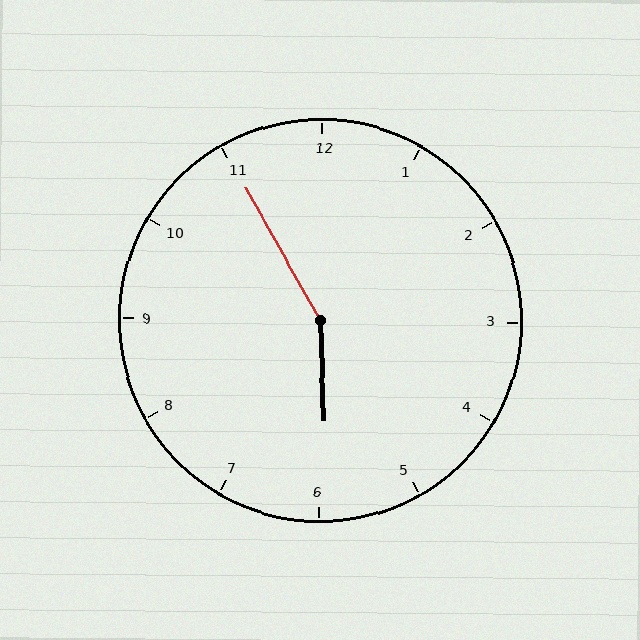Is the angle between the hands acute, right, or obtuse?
It is obtuse.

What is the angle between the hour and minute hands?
Approximately 152 degrees.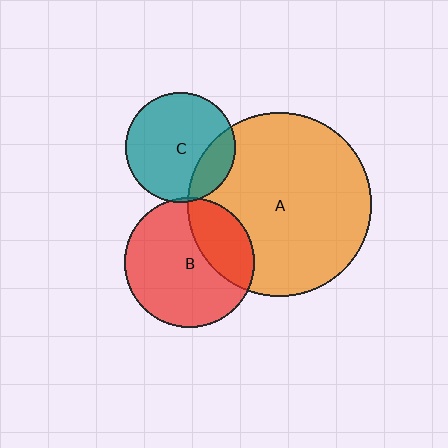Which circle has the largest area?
Circle A (orange).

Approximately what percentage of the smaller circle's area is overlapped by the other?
Approximately 5%.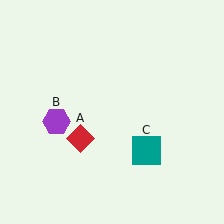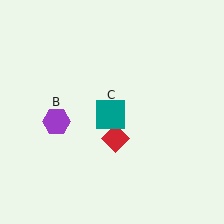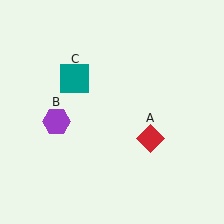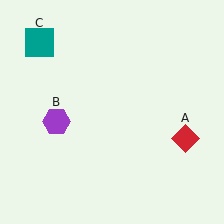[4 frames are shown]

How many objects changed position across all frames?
2 objects changed position: red diamond (object A), teal square (object C).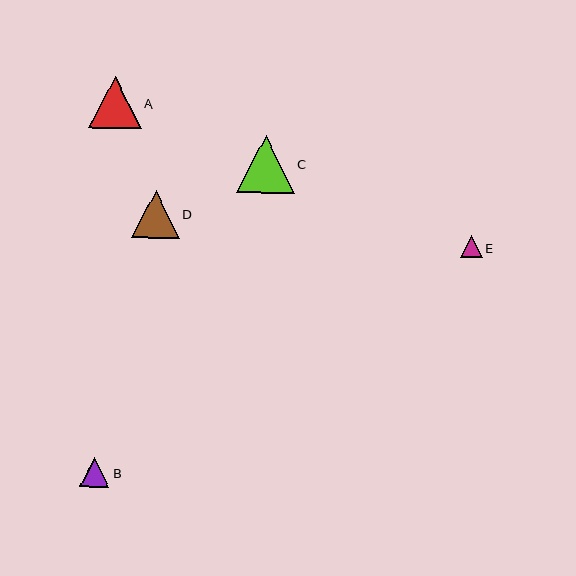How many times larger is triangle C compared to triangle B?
Triangle C is approximately 2.0 times the size of triangle B.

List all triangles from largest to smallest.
From largest to smallest: C, A, D, B, E.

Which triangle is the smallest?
Triangle E is the smallest with a size of approximately 22 pixels.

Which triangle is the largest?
Triangle C is the largest with a size of approximately 58 pixels.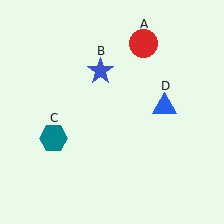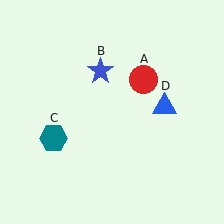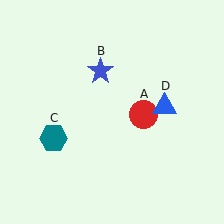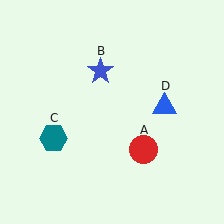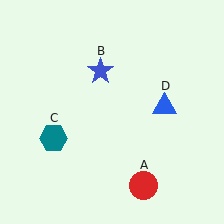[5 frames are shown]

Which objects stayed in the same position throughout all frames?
Blue star (object B) and teal hexagon (object C) and blue triangle (object D) remained stationary.